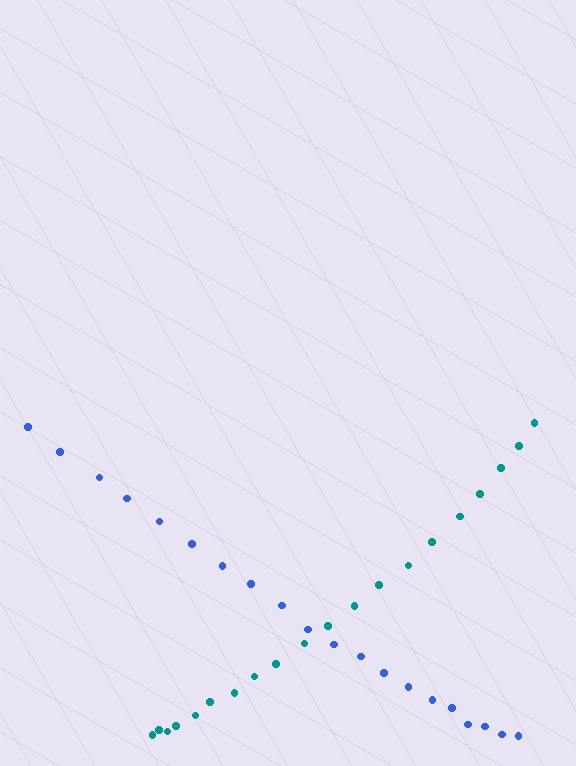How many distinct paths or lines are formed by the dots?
There are 2 distinct paths.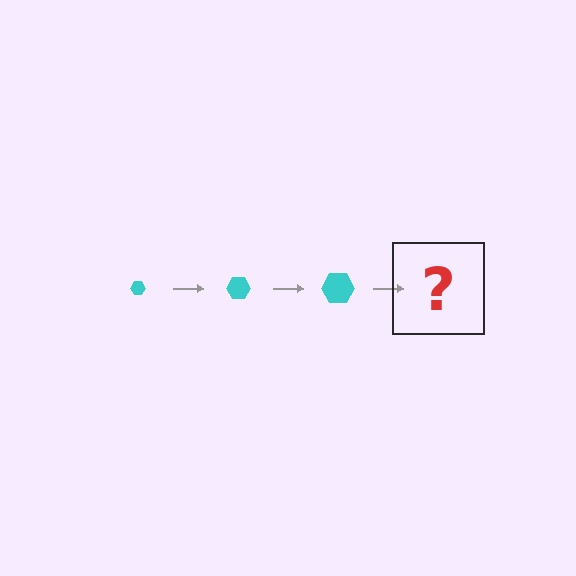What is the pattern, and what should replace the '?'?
The pattern is that the hexagon gets progressively larger each step. The '?' should be a cyan hexagon, larger than the previous one.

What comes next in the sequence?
The next element should be a cyan hexagon, larger than the previous one.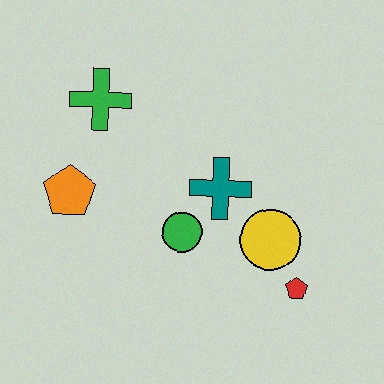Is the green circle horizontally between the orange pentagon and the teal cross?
Yes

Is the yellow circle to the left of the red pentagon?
Yes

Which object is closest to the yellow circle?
The red pentagon is closest to the yellow circle.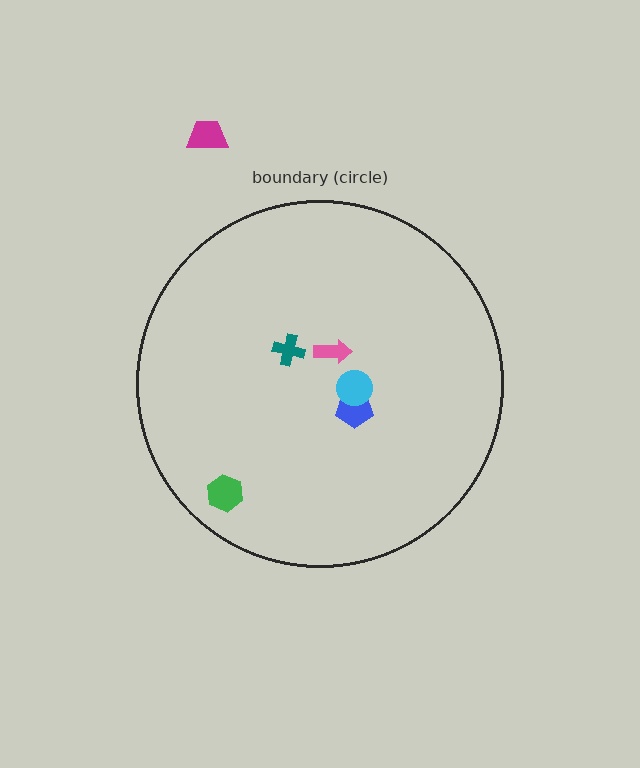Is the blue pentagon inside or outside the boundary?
Inside.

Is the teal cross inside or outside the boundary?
Inside.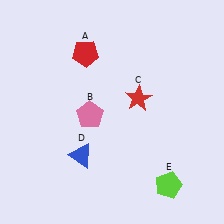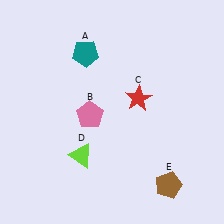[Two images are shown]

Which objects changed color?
A changed from red to teal. D changed from blue to lime. E changed from lime to brown.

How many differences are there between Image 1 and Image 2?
There are 3 differences between the two images.